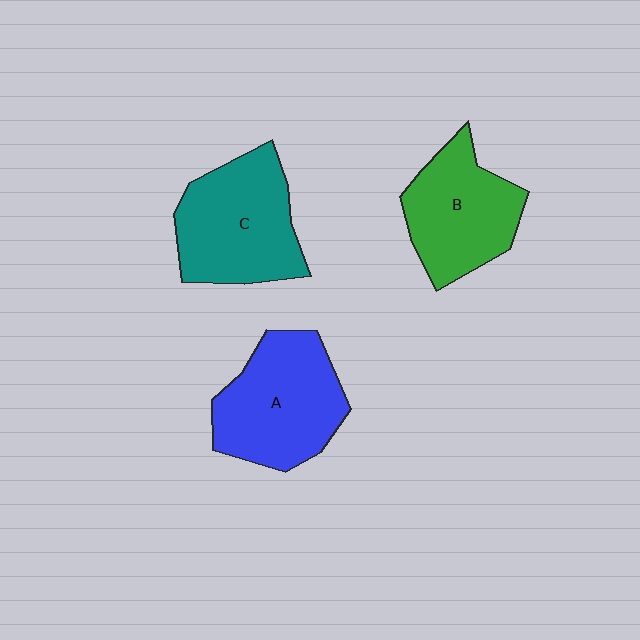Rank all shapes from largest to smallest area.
From largest to smallest: A (blue), C (teal), B (green).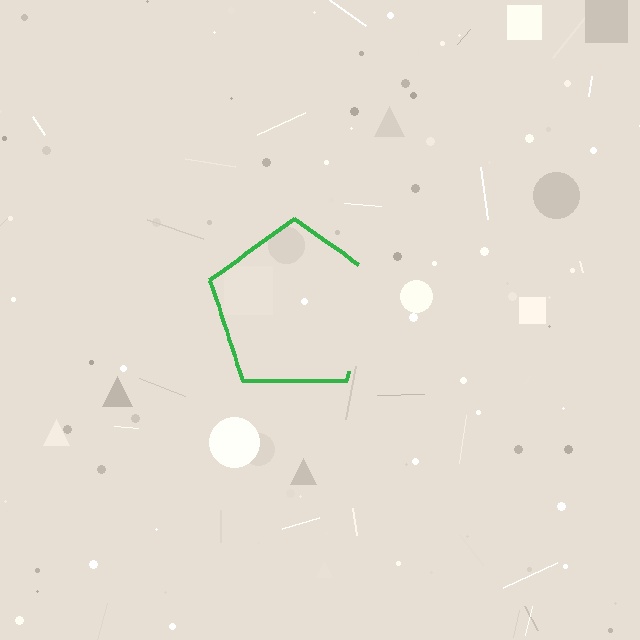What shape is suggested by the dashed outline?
The dashed outline suggests a pentagon.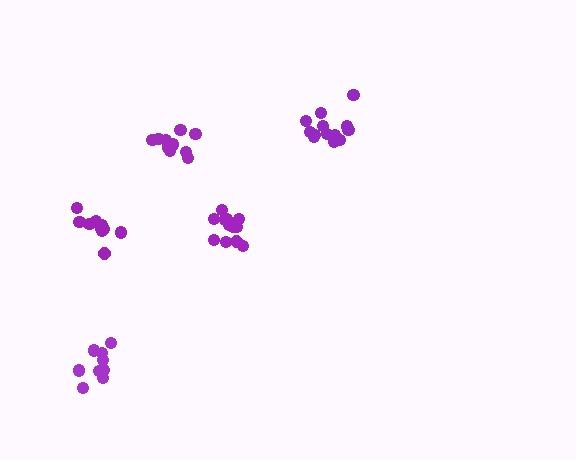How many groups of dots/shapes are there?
There are 5 groups.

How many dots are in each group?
Group 1: 13 dots, Group 2: 12 dots, Group 3: 12 dots, Group 4: 10 dots, Group 5: 9 dots (56 total).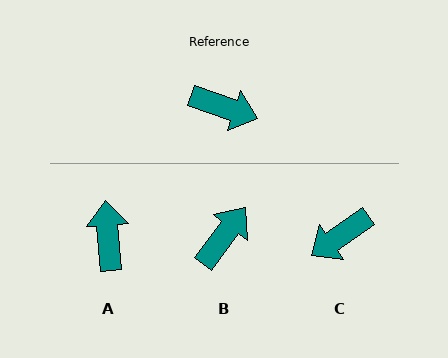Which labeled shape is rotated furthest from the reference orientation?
C, about 127 degrees away.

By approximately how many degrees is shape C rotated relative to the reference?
Approximately 127 degrees clockwise.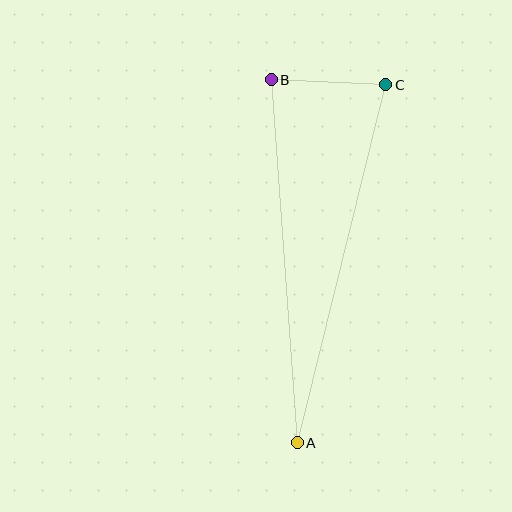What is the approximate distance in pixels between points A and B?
The distance between A and B is approximately 364 pixels.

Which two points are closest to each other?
Points B and C are closest to each other.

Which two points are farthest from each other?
Points A and C are farthest from each other.